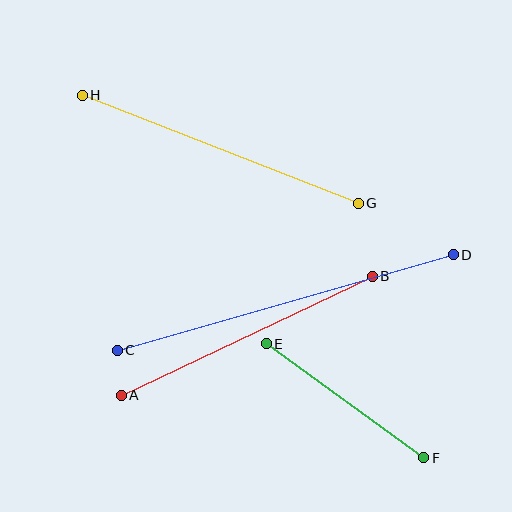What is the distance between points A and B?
The distance is approximately 278 pixels.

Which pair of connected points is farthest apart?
Points C and D are farthest apart.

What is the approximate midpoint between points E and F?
The midpoint is at approximately (345, 401) pixels.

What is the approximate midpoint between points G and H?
The midpoint is at approximately (220, 149) pixels.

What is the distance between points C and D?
The distance is approximately 349 pixels.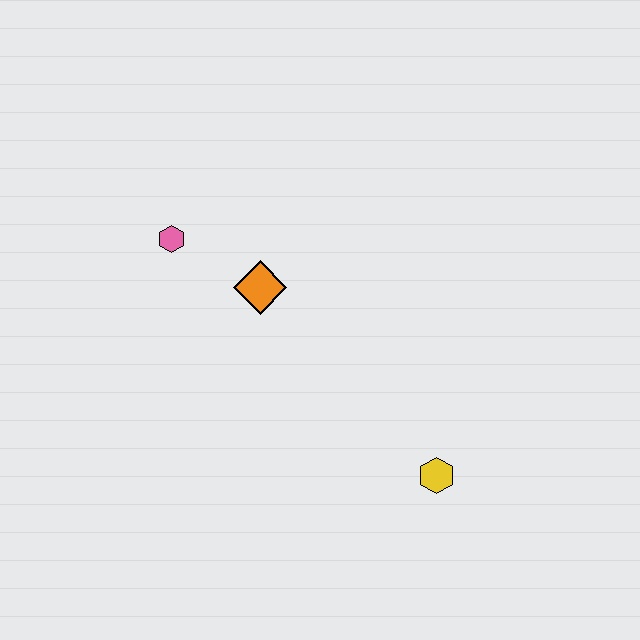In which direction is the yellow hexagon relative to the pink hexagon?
The yellow hexagon is to the right of the pink hexagon.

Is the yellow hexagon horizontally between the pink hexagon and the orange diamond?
No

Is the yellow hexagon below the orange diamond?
Yes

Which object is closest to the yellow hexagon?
The orange diamond is closest to the yellow hexagon.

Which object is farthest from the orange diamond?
The yellow hexagon is farthest from the orange diamond.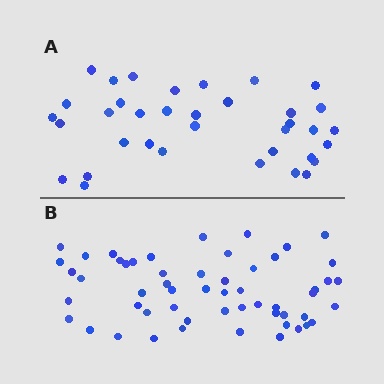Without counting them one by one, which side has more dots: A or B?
Region B (the bottom region) has more dots.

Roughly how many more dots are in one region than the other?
Region B has approximately 20 more dots than region A.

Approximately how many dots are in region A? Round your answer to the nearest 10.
About 40 dots. (The exact count is 36, which rounds to 40.)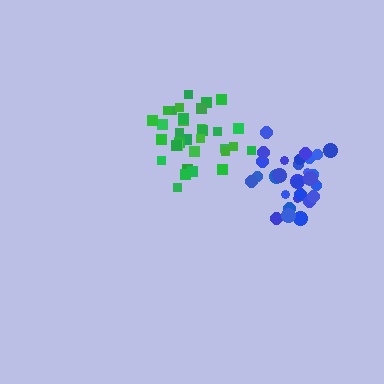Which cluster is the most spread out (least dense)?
Green.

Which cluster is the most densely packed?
Blue.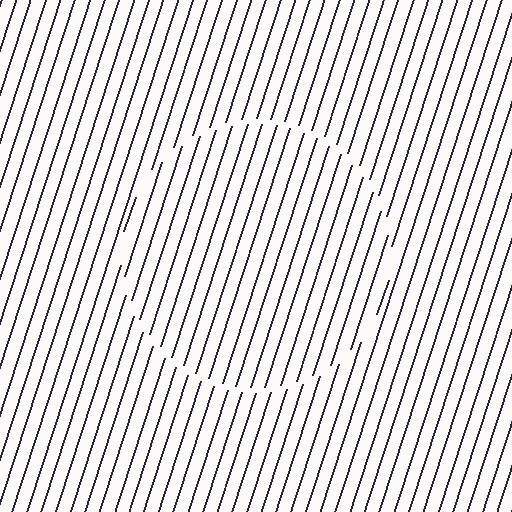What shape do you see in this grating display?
An illusory circle. The interior of the shape contains the same grating, shifted by half a period — the contour is defined by the phase discontinuity where line-ends from the inner and outer gratings abut.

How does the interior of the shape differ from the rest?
The interior of the shape contains the same grating, shifted by half a period — the contour is defined by the phase discontinuity where line-ends from the inner and outer gratings abut.